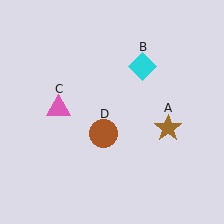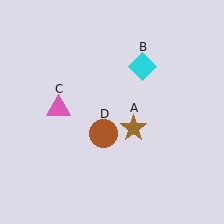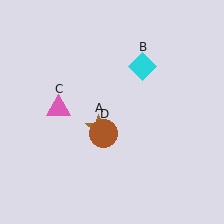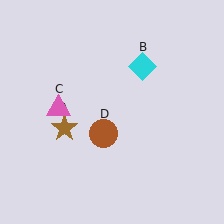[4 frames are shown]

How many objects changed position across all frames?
1 object changed position: brown star (object A).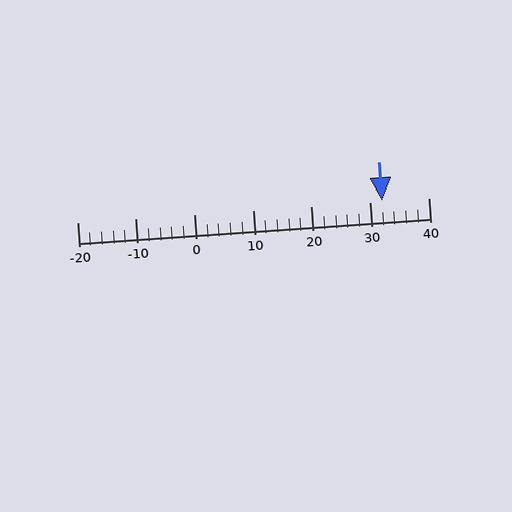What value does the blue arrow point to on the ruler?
The blue arrow points to approximately 32.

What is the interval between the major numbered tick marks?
The major tick marks are spaced 10 units apart.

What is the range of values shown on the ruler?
The ruler shows values from -20 to 40.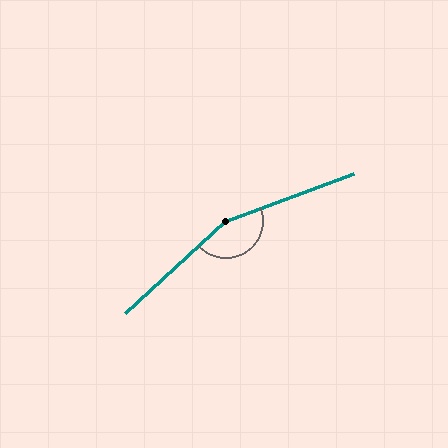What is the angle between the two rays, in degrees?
Approximately 158 degrees.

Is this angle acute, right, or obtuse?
It is obtuse.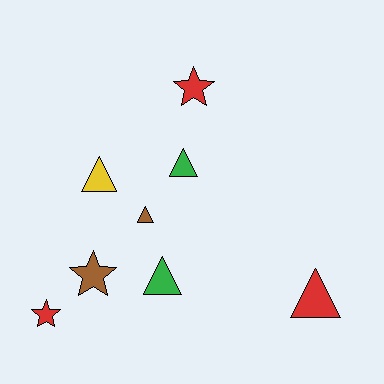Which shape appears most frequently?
Triangle, with 5 objects.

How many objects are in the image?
There are 8 objects.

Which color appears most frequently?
Red, with 3 objects.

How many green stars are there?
There are no green stars.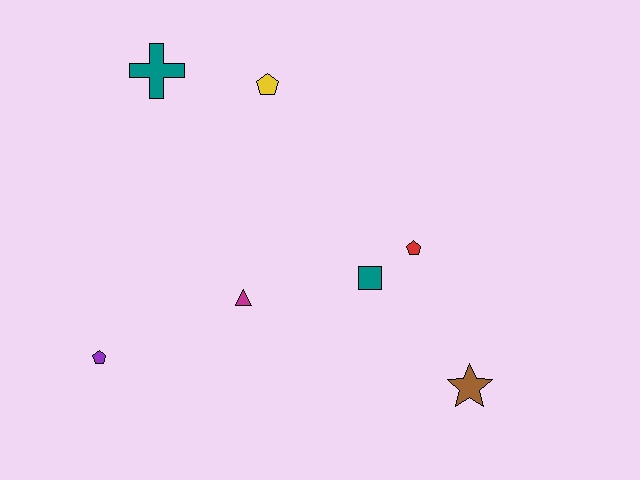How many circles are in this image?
There are no circles.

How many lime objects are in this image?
There are no lime objects.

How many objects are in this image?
There are 7 objects.